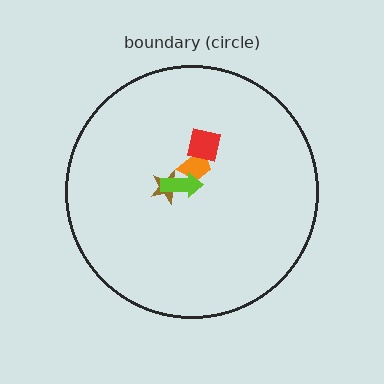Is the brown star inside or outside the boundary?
Inside.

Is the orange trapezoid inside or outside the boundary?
Inside.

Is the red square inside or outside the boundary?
Inside.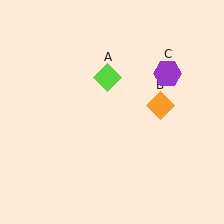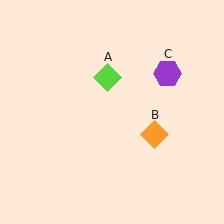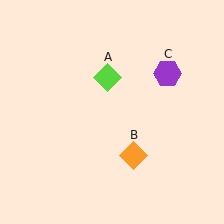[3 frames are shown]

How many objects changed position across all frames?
1 object changed position: orange diamond (object B).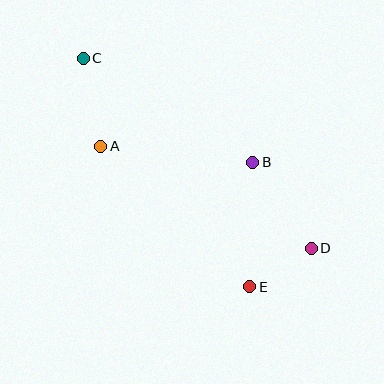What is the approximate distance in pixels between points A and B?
The distance between A and B is approximately 153 pixels.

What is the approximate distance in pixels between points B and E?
The distance between B and E is approximately 125 pixels.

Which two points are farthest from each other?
Points C and D are farthest from each other.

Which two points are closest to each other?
Points D and E are closest to each other.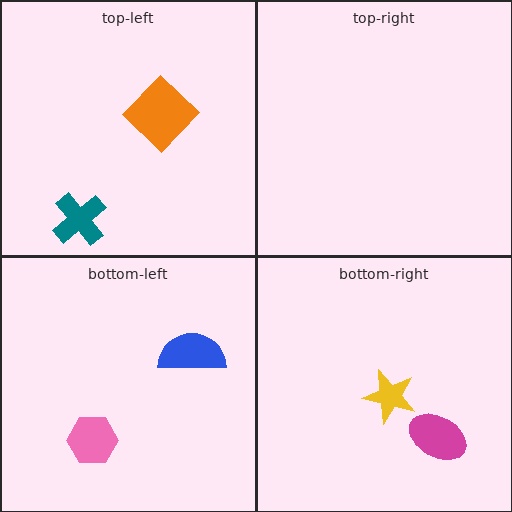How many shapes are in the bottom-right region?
2.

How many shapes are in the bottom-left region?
2.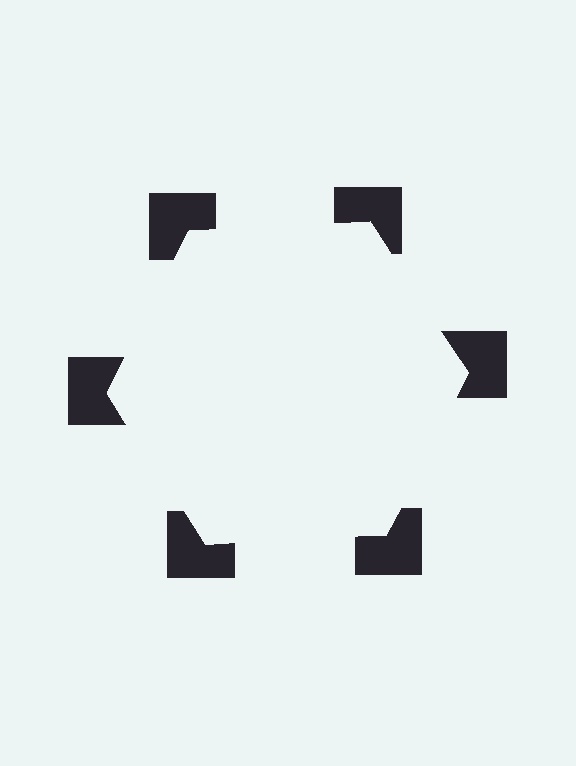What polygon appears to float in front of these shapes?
An illusory hexagon — its edges are inferred from the aligned wedge cuts in the notched squares, not physically drawn.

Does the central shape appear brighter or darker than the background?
It typically appears slightly brighter than the background, even though no actual brightness change is drawn.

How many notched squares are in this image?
There are 6 — one at each vertex of the illusory hexagon.